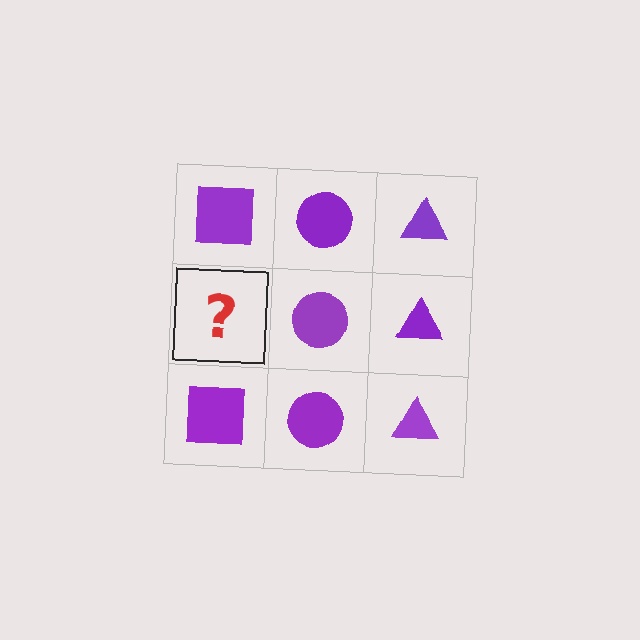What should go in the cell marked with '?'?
The missing cell should contain a purple square.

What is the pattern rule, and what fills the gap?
The rule is that each column has a consistent shape. The gap should be filled with a purple square.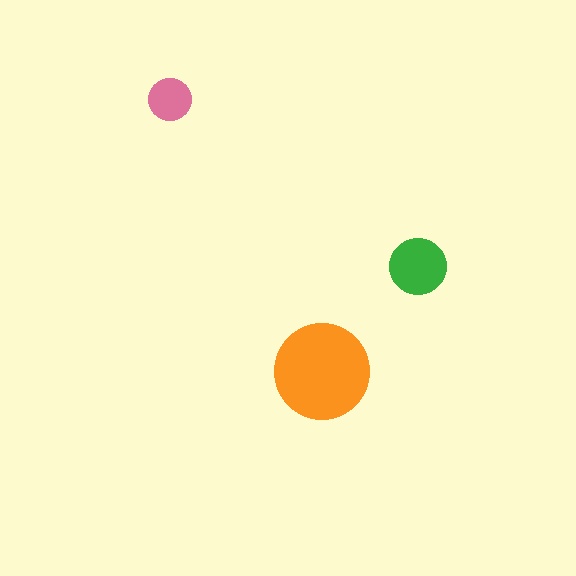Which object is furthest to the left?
The pink circle is leftmost.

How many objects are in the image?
There are 3 objects in the image.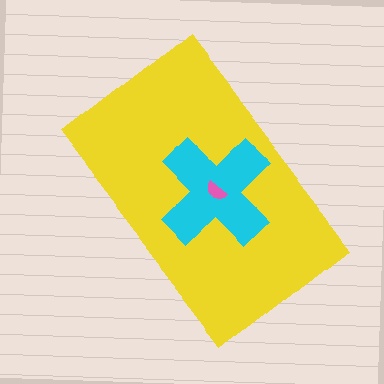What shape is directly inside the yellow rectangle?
The cyan cross.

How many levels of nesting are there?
3.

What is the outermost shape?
The yellow rectangle.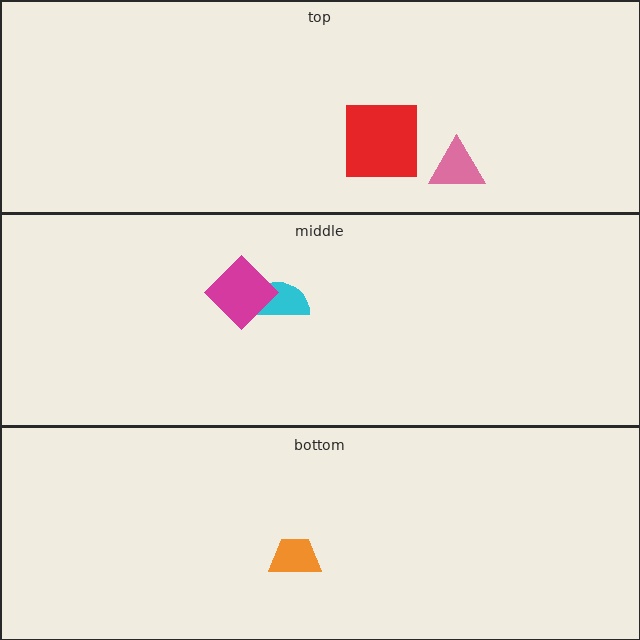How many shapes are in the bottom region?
1.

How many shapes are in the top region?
2.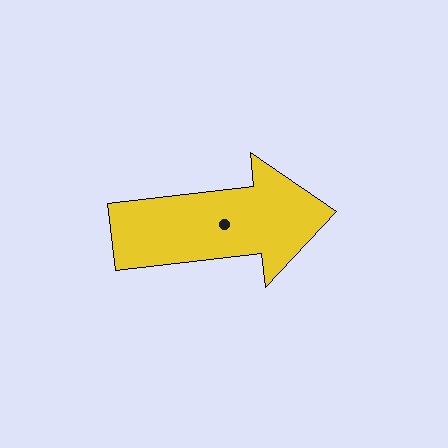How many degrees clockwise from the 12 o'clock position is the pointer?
Approximately 84 degrees.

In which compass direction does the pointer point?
East.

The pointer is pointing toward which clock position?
Roughly 3 o'clock.